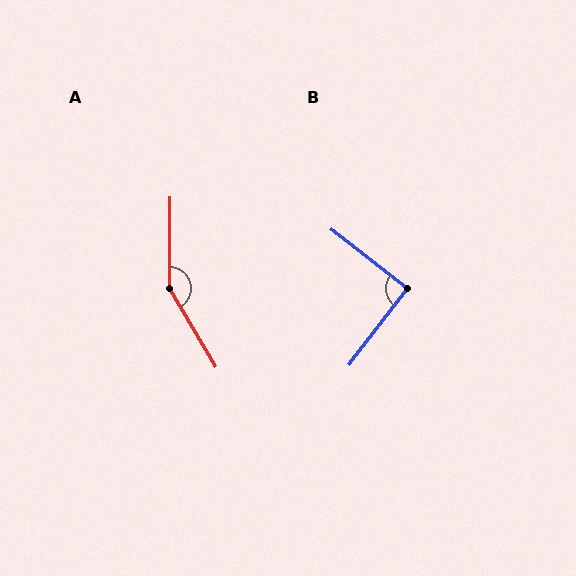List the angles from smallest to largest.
B (91°), A (149°).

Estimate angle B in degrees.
Approximately 91 degrees.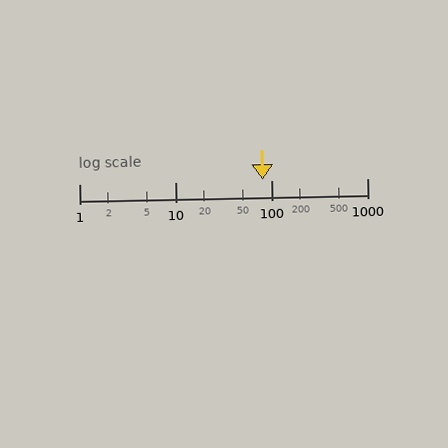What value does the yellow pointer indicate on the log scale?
The pointer indicates approximately 81.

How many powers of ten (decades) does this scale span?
The scale spans 3 decades, from 1 to 1000.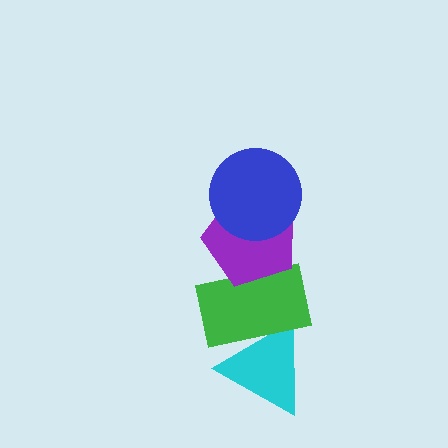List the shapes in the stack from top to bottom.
From top to bottom: the blue circle, the purple pentagon, the green rectangle, the cyan triangle.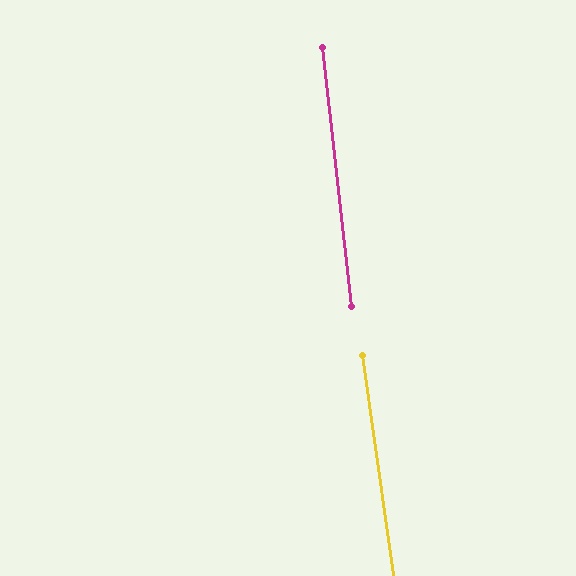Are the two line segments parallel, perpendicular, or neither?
Parallel — their directions differ by only 1.8°.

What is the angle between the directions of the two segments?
Approximately 2 degrees.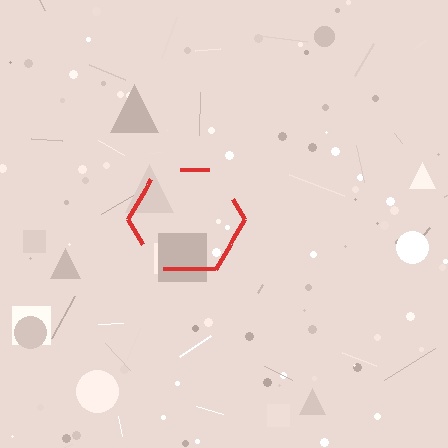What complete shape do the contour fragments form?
The contour fragments form a hexagon.